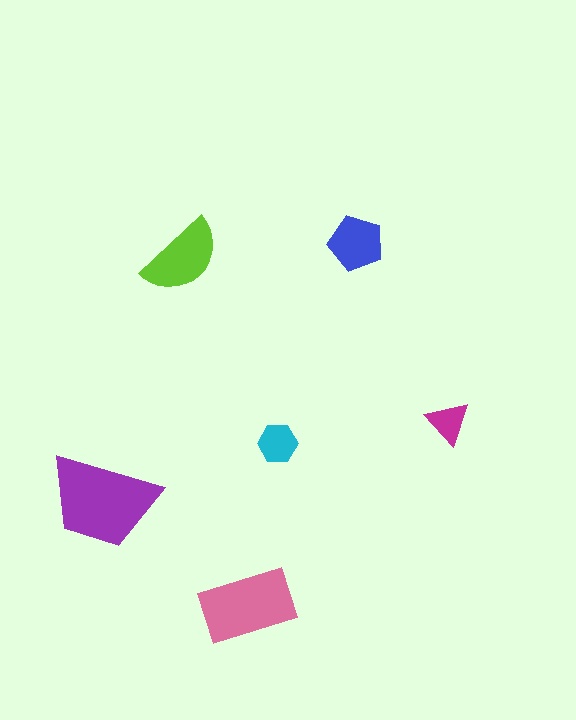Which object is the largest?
The purple trapezoid.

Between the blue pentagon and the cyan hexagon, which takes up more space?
The blue pentagon.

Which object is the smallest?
The magenta triangle.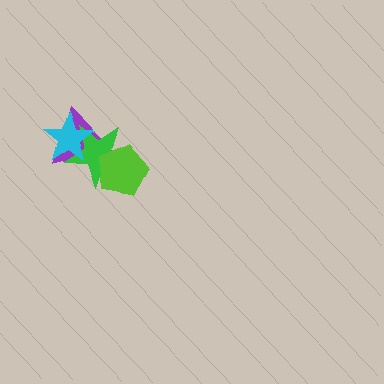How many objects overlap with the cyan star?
2 objects overlap with the cyan star.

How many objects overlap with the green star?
3 objects overlap with the green star.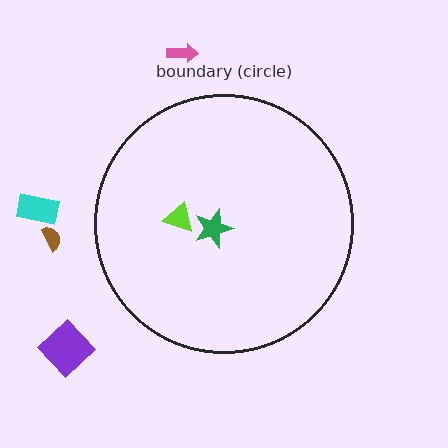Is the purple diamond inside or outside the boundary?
Outside.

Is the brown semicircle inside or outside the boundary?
Outside.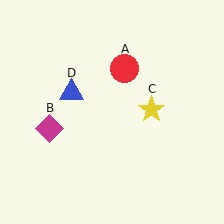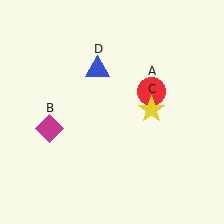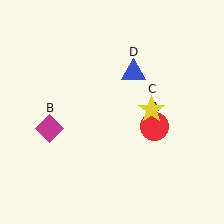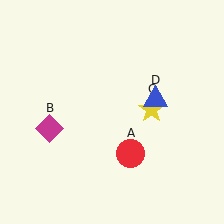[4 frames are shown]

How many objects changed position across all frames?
2 objects changed position: red circle (object A), blue triangle (object D).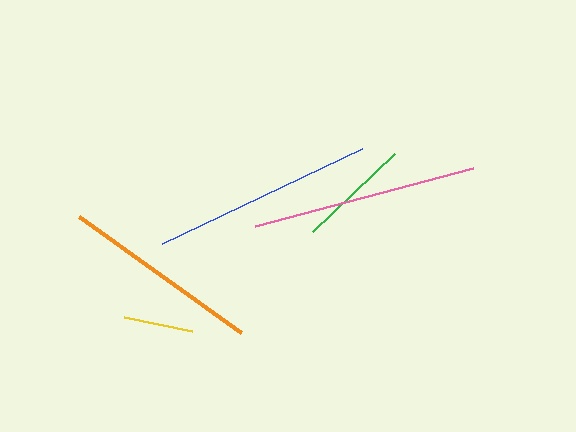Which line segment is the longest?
The pink line is the longest at approximately 225 pixels.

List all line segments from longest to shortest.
From longest to shortest: pink, blue, orange, green, yellow.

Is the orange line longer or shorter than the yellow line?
The orange line is longer than the yellow line.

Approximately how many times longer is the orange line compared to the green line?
The orange line is approximately 1.7 times the length of the green line.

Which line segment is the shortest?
The yellow line is the shortest at approximately 70 pixels.